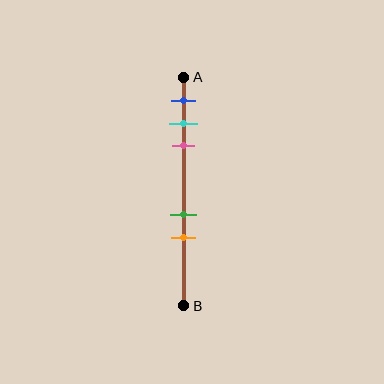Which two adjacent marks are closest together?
The cyan and pink marks are the closest adjacent pair.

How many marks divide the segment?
There are 5 marks dividing the segment.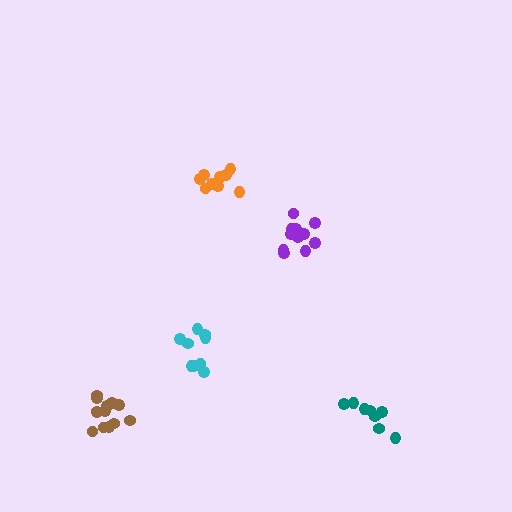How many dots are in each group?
Group 1: 12 dots, Group 2: 9 dots, Group 3: 13 dots, Group 4: 9 dots, Group 5: 8 dots (51 total).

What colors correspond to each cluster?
The clusters are colored: purple, cyan, brown, orange, teal.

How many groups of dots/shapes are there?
There are 5 groups.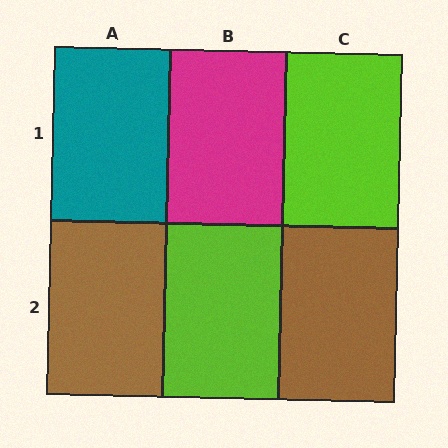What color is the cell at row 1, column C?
Lime.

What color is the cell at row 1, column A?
Teal.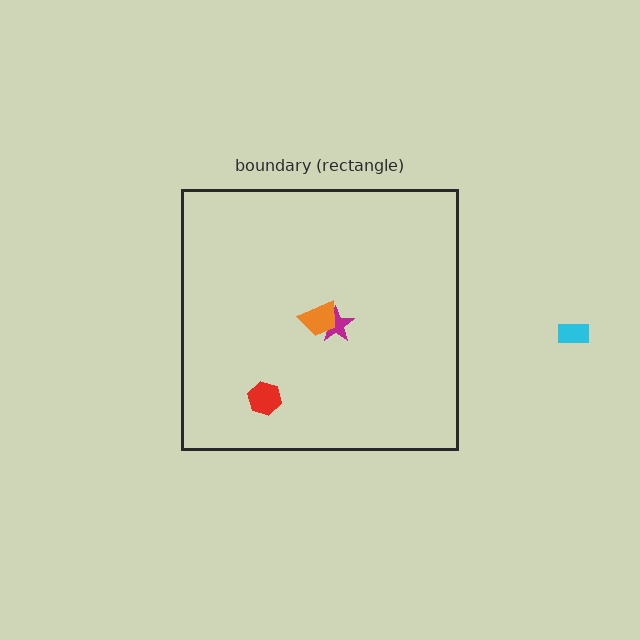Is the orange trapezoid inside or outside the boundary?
Inside.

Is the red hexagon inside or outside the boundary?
Inside.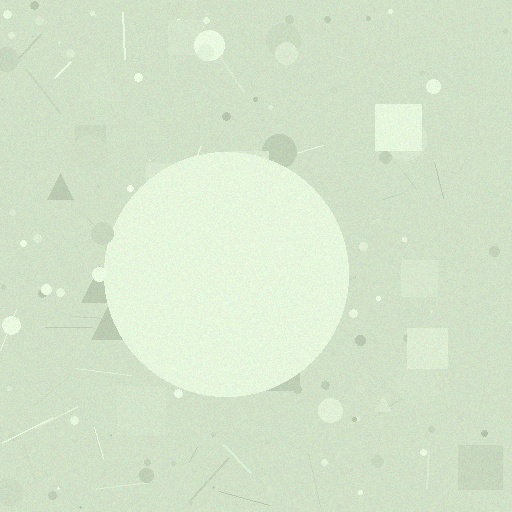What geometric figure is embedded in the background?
A circle is embedded in the background.